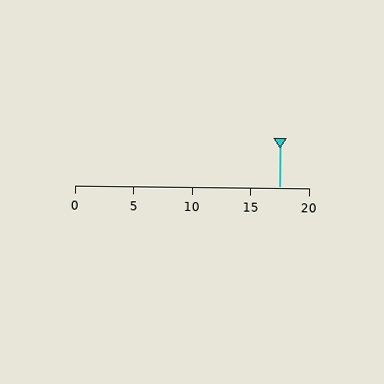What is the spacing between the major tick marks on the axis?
The major ticks are spaced 5 apart.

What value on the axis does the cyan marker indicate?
The marker indicates approximately 17.5.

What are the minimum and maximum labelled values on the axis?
The axis runs from 0 to 20.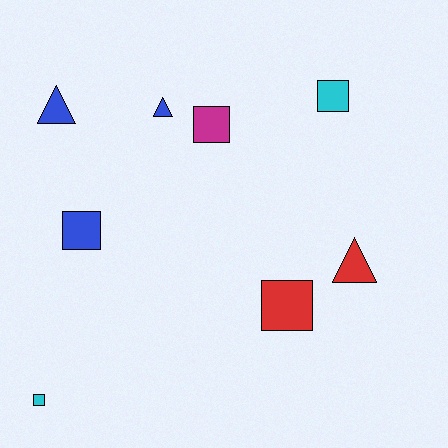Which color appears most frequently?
Blue, with 3 objects.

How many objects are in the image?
There are 8 objects.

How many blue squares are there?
There is 1 blue square.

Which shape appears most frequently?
Square, with 5 objects.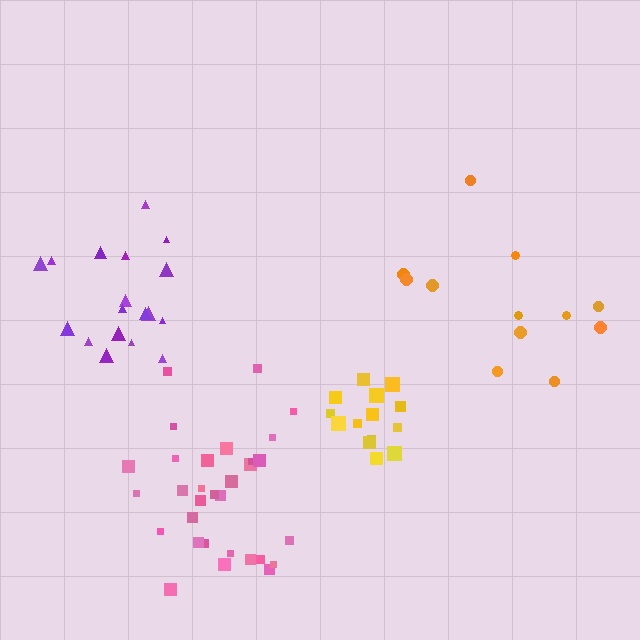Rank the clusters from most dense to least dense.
yellow, purple, pink, orange.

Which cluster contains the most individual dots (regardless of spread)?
Pink (31).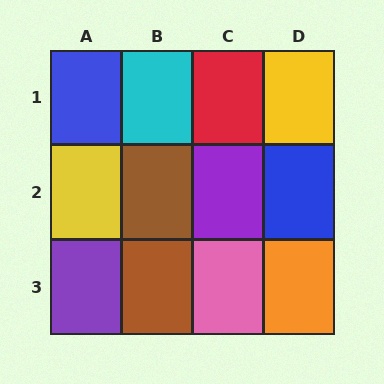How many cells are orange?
1 cell is orange.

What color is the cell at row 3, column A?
Purple.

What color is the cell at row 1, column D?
Yellow.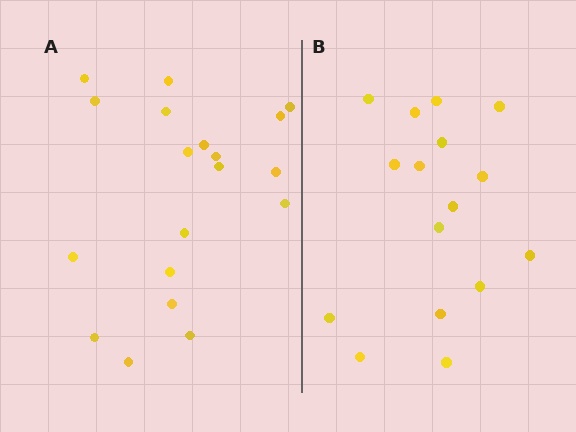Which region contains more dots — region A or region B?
Region A (the left region) has more dots.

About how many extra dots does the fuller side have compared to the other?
Region A has just a few more — roughly 2 or 3 more dots than region B.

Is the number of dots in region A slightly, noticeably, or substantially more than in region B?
Region A has only slightly more — the two regions are fairly close. The ratio is roughly 1.2 to 1.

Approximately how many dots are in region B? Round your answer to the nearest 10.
About 20 dots. (The exact count is 16, which rounds to 20.)